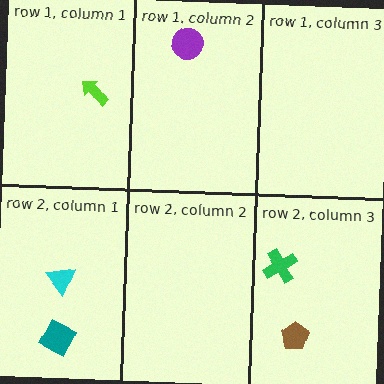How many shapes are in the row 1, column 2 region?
1.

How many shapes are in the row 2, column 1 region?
2.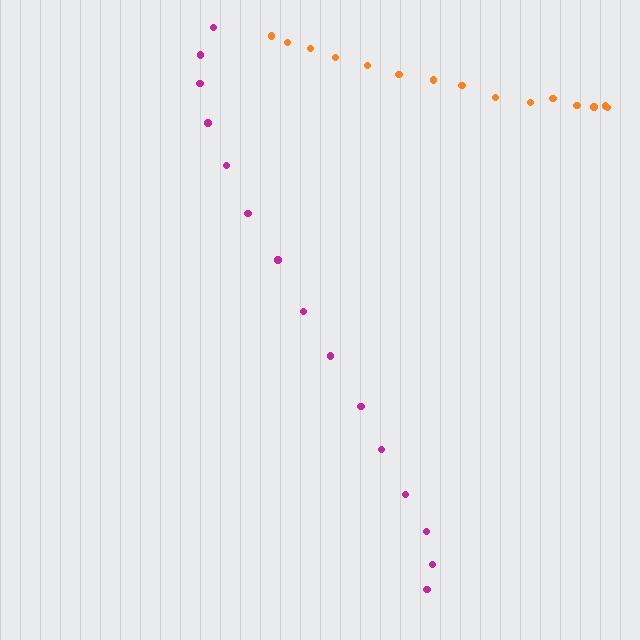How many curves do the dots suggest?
There are 2 distinct paths.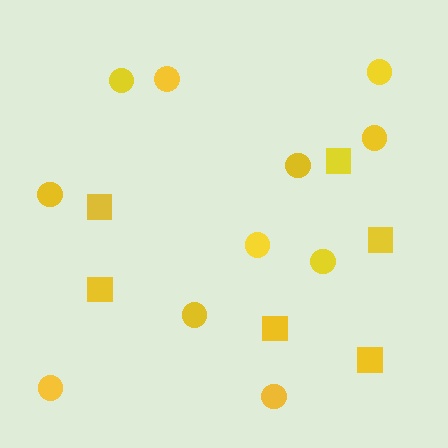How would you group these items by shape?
There are 2 groups: one group of squares (6) and one group of circles (11).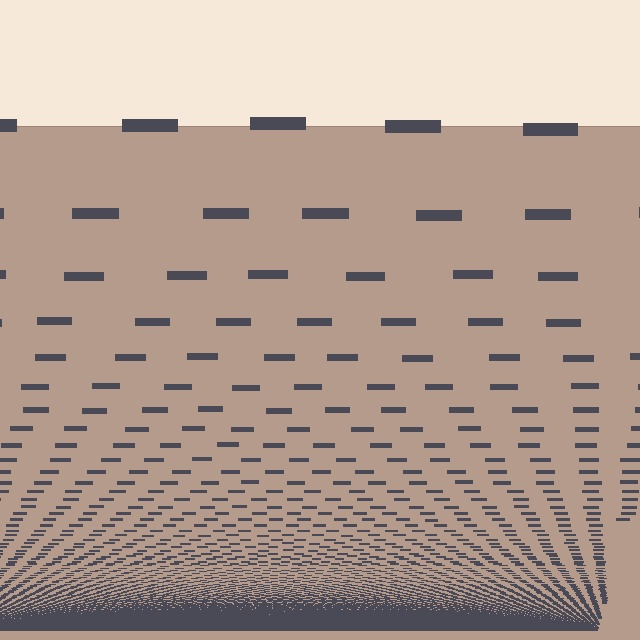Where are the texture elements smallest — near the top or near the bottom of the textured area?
Near the bottom.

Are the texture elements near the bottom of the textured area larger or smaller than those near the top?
Smaller. The gradient is inverted — elements near the bottom are smaller and denser.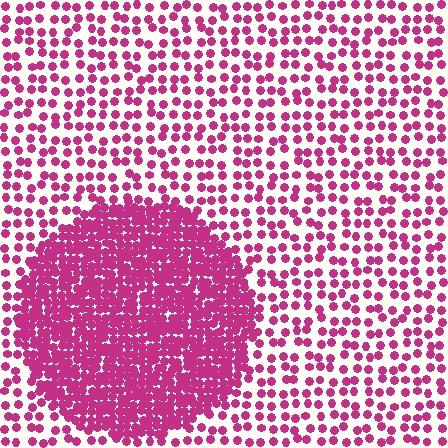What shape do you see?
I see a circle.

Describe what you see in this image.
The image contains small magenta elements arranged at two different densities. A circle-shaped region is visible where the elements are more densely packed than the surrounding area.